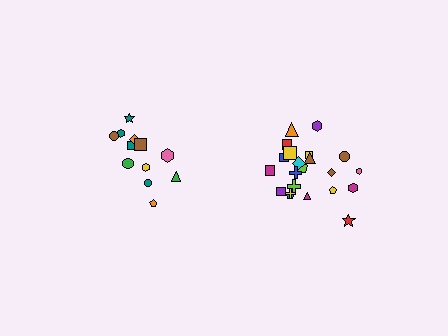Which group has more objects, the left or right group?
The right group.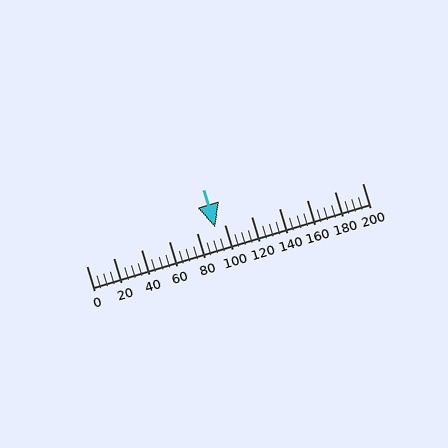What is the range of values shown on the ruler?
The ruler shows values from 0 to 200.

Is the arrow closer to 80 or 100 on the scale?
The arrow is closer to 100.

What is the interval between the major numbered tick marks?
The major tick marks are spaced 20 units apart.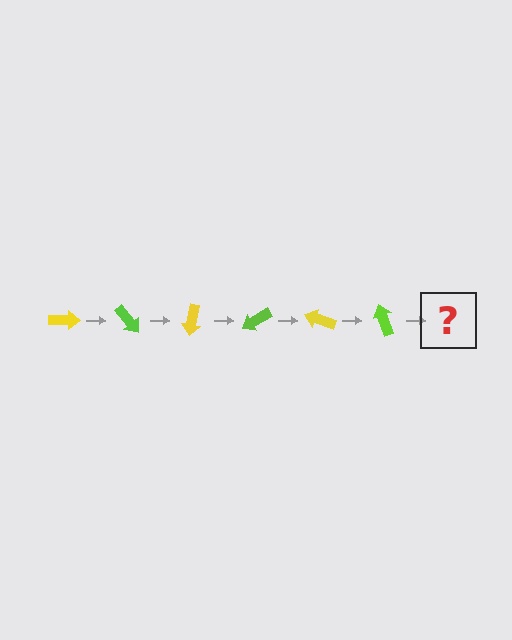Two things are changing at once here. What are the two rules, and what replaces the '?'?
The two rules are that it rotates 50 degrees each step and the color cycles through yellow and lime. The '?' should be a yellow arrow, rotated 300 degrees from the start.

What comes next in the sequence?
The next element should be a yellow arrow, rotated 300 degrees from the start.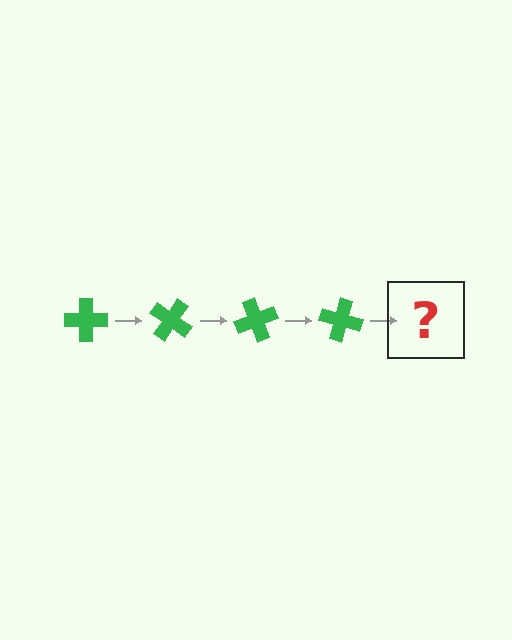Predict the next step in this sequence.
The next step is a green cross rotated 140 degrees.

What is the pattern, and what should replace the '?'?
The pattern is that the cross rotates 35 degrees each step. The '?' should be a green cross rotated 140 degrees.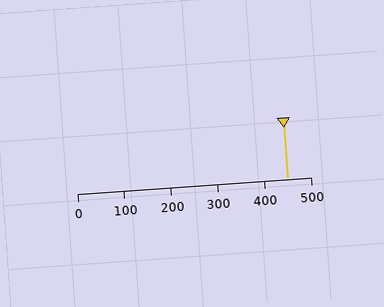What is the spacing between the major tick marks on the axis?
The major ticks are spaced 100 apart.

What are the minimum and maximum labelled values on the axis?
The axis runs from 0 to 500.